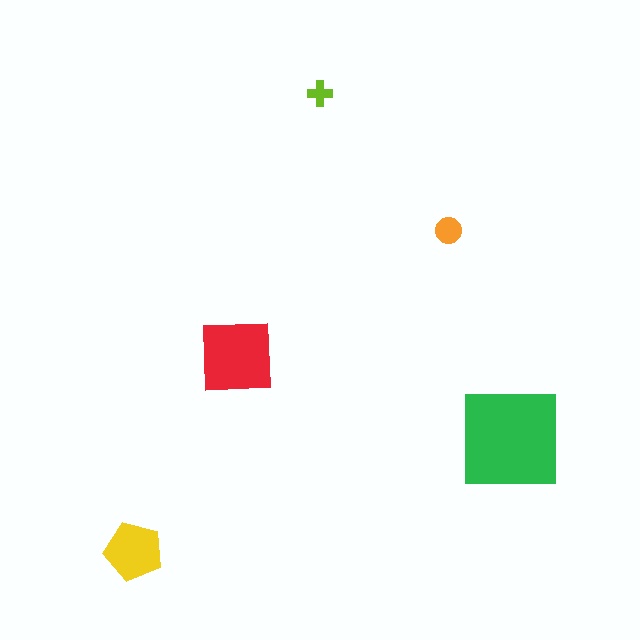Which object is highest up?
The lime cross is topmost.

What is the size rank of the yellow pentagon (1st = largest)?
3rd.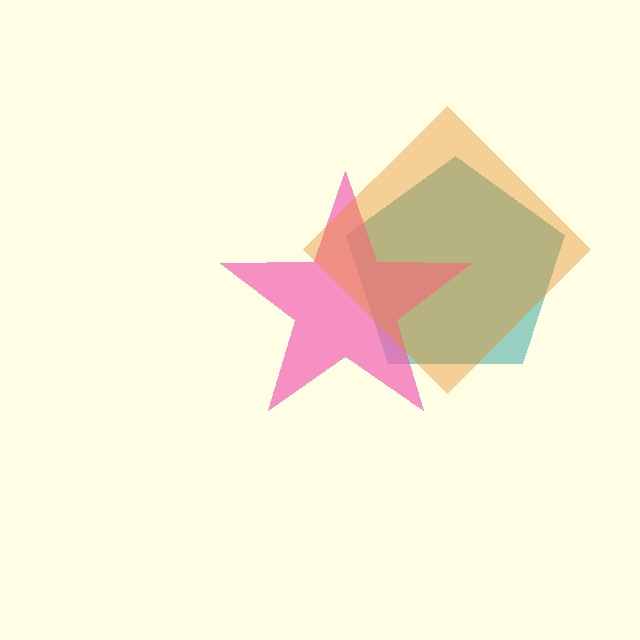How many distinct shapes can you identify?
There are 3 distinct shapes: a teal pentagon, a pink star, an orange diamond.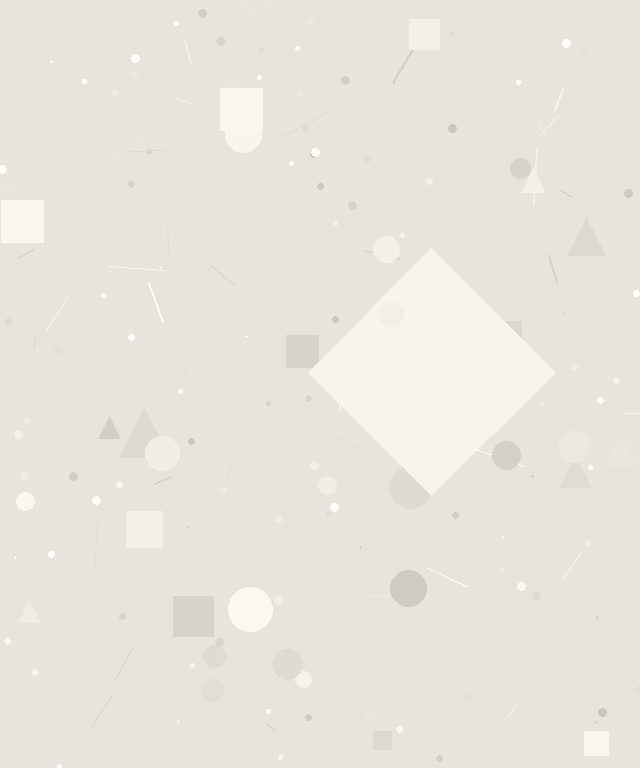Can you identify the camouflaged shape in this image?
The camouflaged shape is a diamond.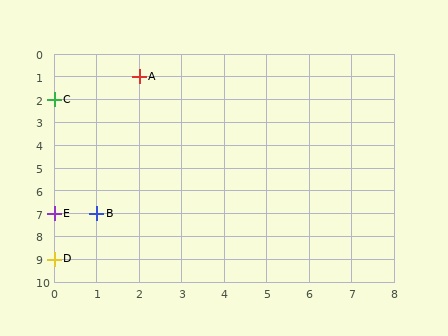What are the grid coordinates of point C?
Point C is at grid coordinates (0, 2).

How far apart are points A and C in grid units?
Points A and C are 2 columns and 1 row apart (about 2.2 grid units diagonally).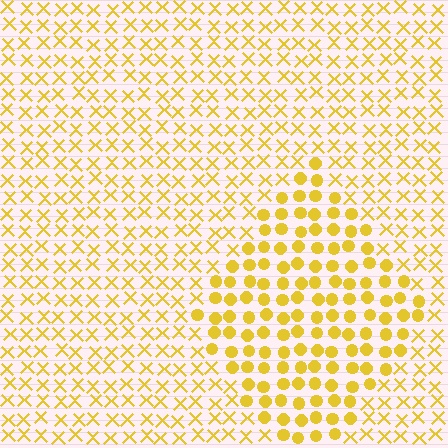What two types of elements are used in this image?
The image uses circles inside the diamond region and X marks outside it.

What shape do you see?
I see a diamond.